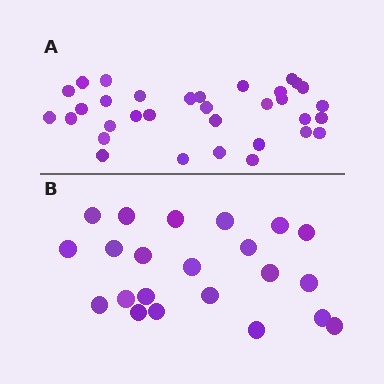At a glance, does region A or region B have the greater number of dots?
Region A (the top region) has more dots.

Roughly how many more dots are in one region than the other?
Region A has roughly 12 or so more dots than region B.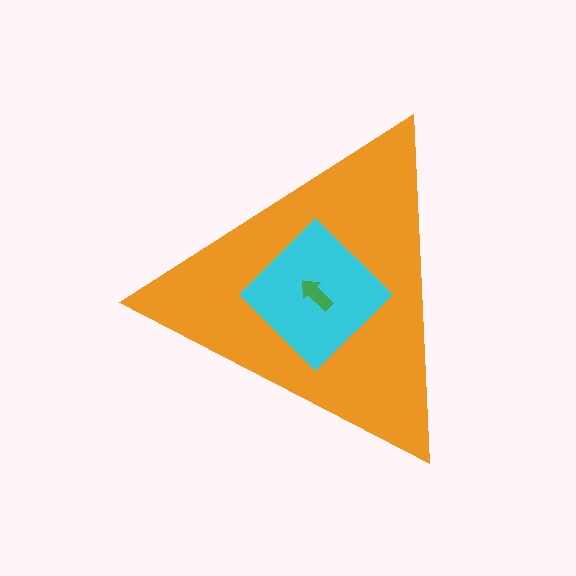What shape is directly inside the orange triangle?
The cyan diamond.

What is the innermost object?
The green arrow.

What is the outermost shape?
The orange triangle.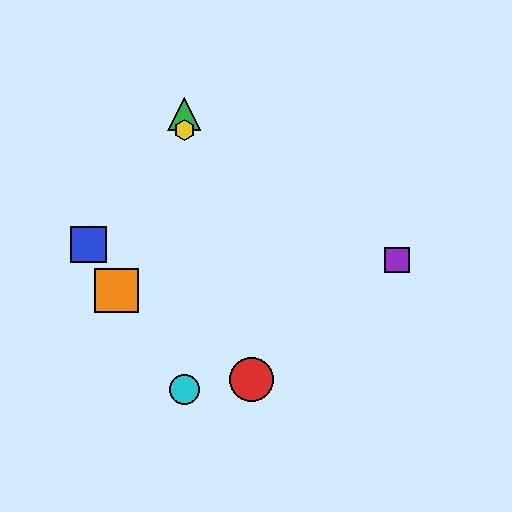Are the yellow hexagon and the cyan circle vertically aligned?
Yes, both are at x≈184.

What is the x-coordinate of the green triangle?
The green triangle is at x≈184.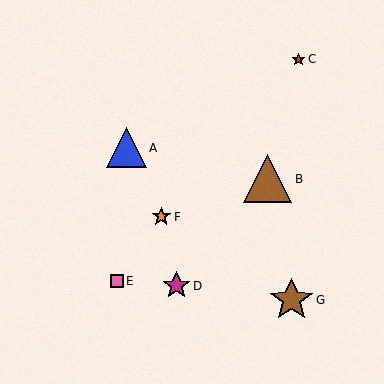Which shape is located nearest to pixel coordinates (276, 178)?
The brown triangle (labeled B) at (268, 179) is nearest to that location.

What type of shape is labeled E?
Shape E is a pink square.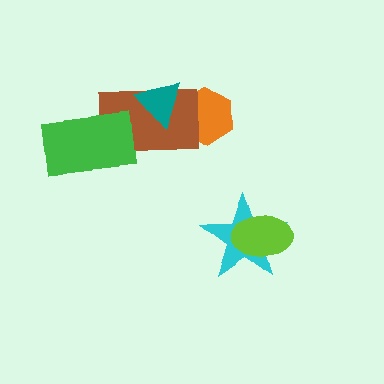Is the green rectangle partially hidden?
No, no other shape covers it.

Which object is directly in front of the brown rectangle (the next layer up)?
The green rectangle is directly in front of the brown rectangle.